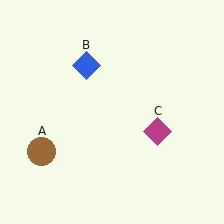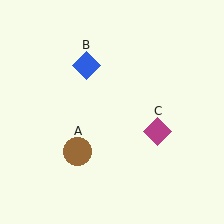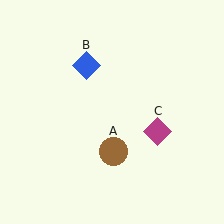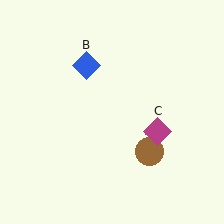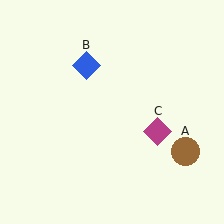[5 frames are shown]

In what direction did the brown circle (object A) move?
The brown circle (object A) moved right.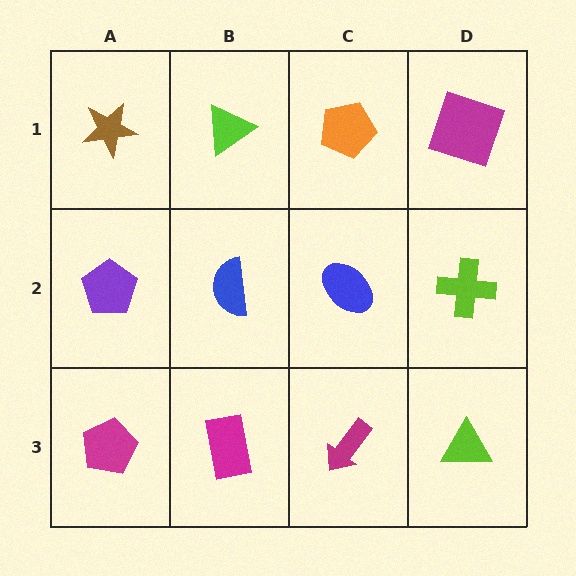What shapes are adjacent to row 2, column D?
A magenta square (row 1, column D), a lime triangle (row 3, column D), a blue ellipse (row 2, column C).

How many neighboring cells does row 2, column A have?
3.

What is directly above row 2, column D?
A magenta square.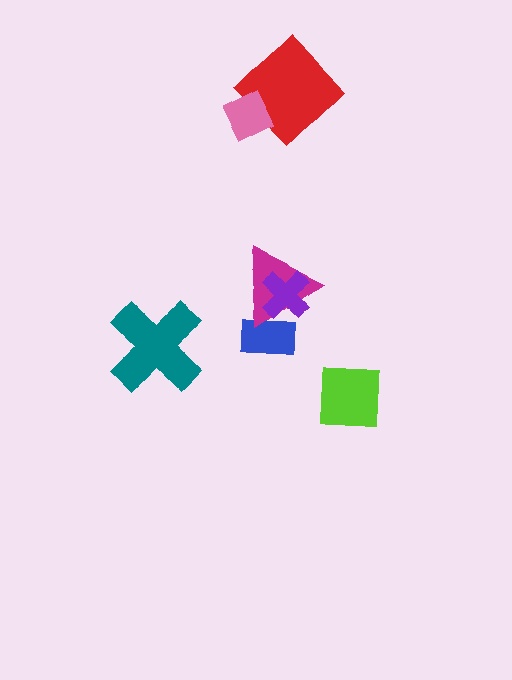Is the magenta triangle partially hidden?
Yes, it is partially covered by another shape.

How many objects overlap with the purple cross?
2 objects overlap with the purple cross.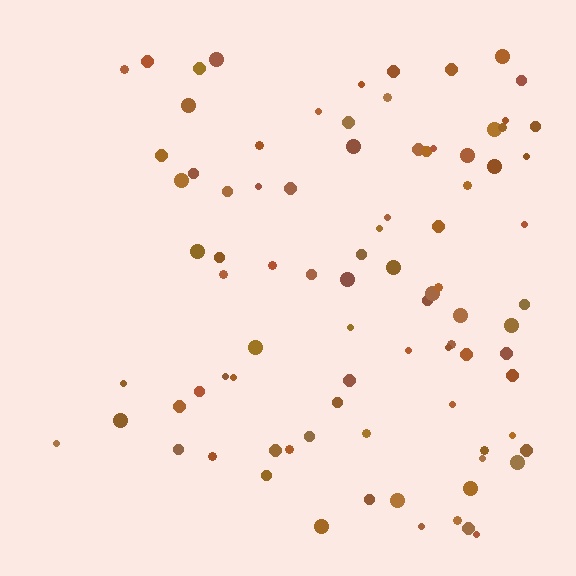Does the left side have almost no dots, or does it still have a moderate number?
Still a moderate number, just noticeably fewer than the right.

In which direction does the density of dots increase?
From left to right, with the right side densest.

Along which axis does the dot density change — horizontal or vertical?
Horizontal.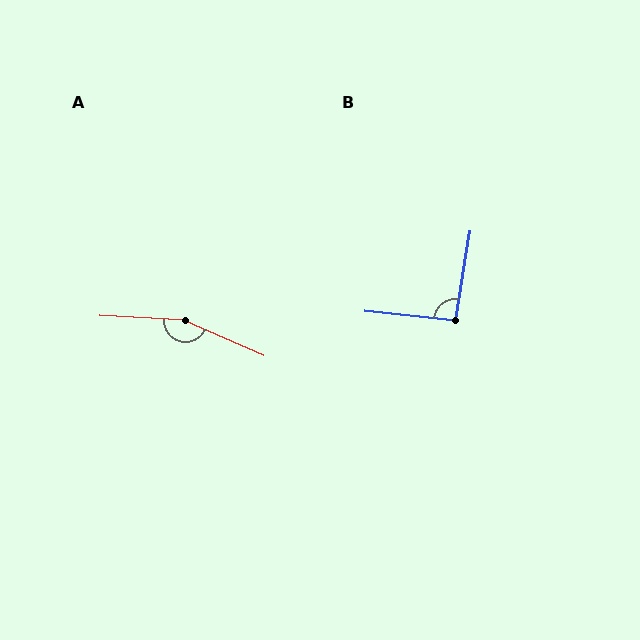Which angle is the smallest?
B, at approximately 93 degrees.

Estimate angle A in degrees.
Approximately 159 degrees.